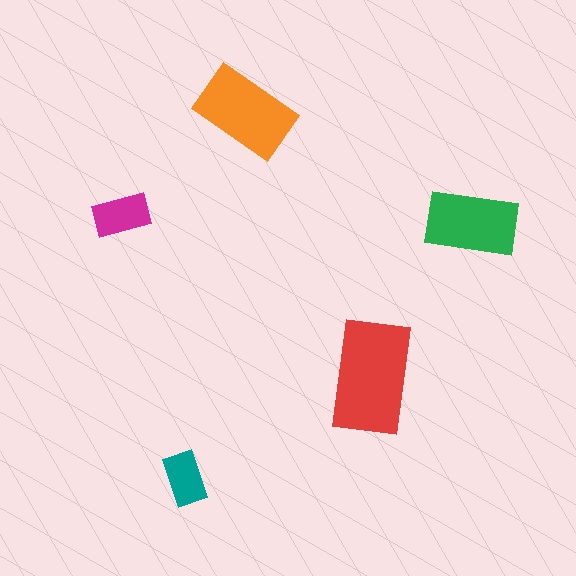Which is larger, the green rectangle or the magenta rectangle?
The green one.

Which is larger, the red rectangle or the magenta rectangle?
The red one.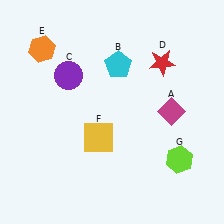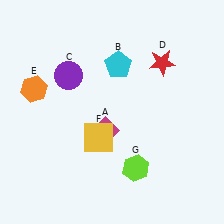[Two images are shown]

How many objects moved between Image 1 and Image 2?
3 objects moved between the two images.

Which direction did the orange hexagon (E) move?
The orange hexagon (E) moved down.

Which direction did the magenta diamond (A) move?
The magenta diamond (A) moved left.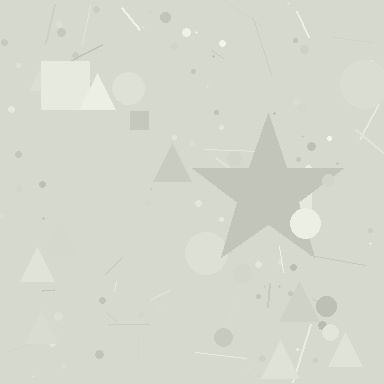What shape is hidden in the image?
A star is hidden in the image.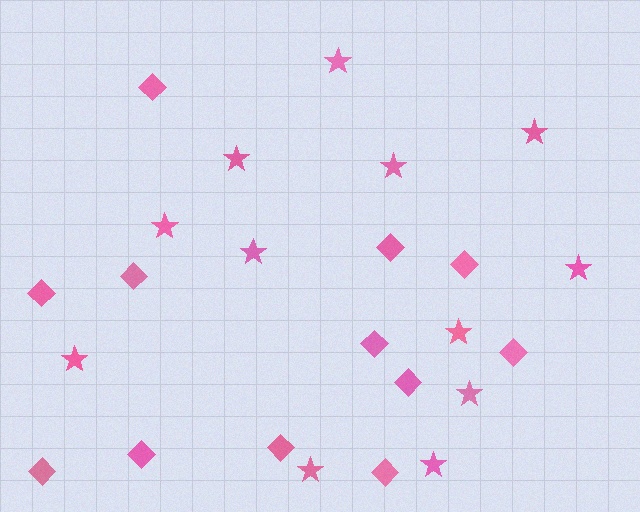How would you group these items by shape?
There are 2 groups: one group of diamonds (12) and one group of stars (12).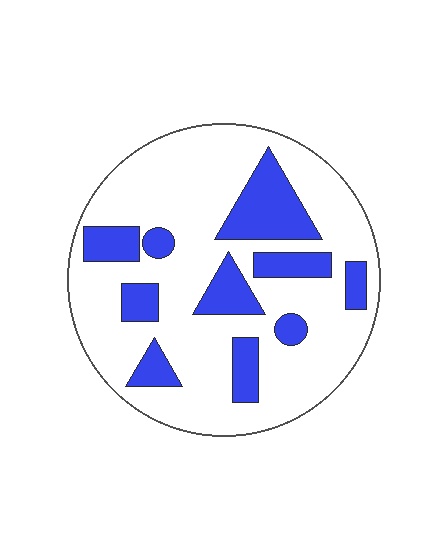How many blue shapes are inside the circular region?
10.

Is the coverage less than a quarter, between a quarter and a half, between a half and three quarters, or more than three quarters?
Less than a quarter.